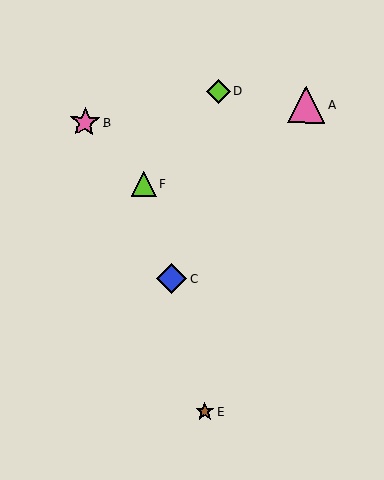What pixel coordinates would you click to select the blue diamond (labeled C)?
Click at (172, 279) to select the blue diamond C.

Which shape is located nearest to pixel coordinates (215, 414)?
The brown star (labeled E) at (205, 412) is nearest to that location.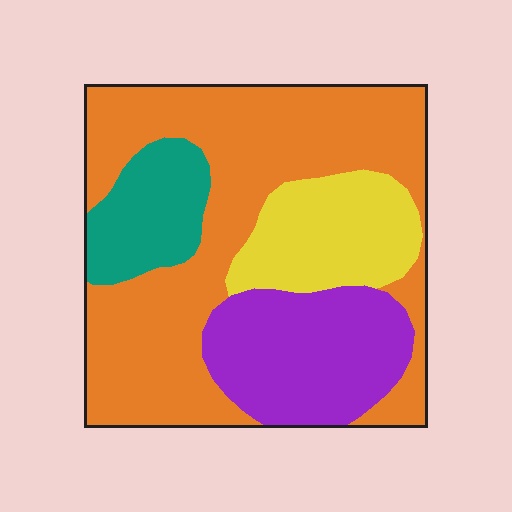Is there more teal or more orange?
Orange.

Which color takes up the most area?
Orange, at roughly 50%.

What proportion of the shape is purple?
Purple covers 21% of the shape.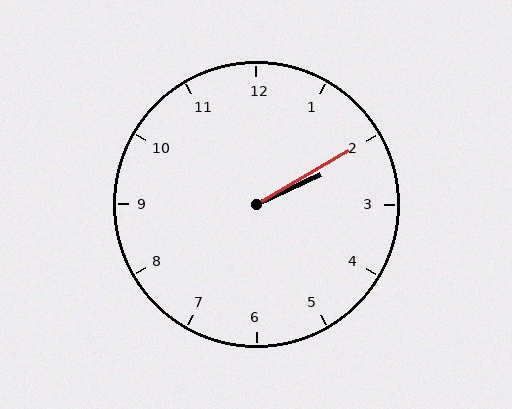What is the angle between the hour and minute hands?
Approximately 5 degrees.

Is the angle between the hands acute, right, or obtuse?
It is acute.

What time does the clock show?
2:10.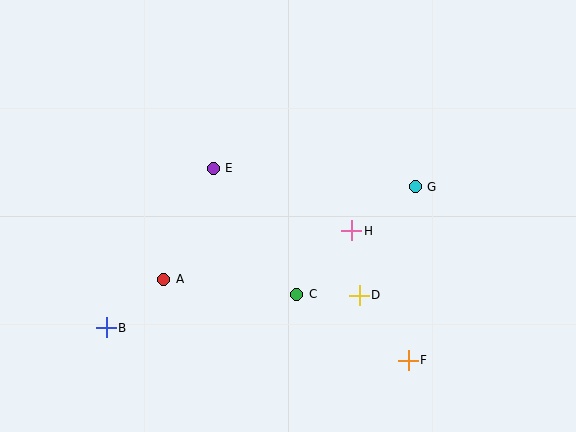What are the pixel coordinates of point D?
Point D is at (359, 295).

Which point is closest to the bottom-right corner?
Point F is closest to the bottom-right corner.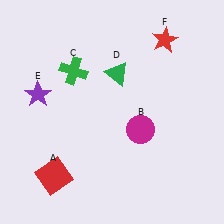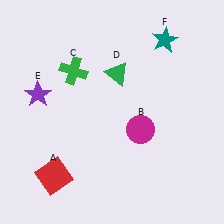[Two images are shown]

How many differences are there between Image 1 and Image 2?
There is 1 difference between the two images.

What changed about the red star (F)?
In Image 1, F is red. In Image 2, it changed to teal.